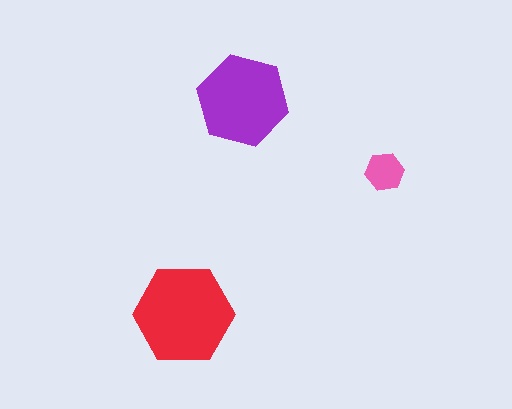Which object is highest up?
The purple hexagon is topmost.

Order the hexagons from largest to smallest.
the red one, the purple one, the pink one.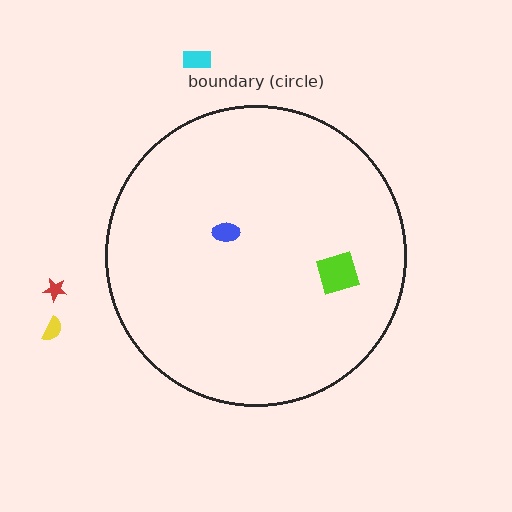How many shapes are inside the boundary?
2 inside, 3 outside.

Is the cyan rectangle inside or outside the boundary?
Outside.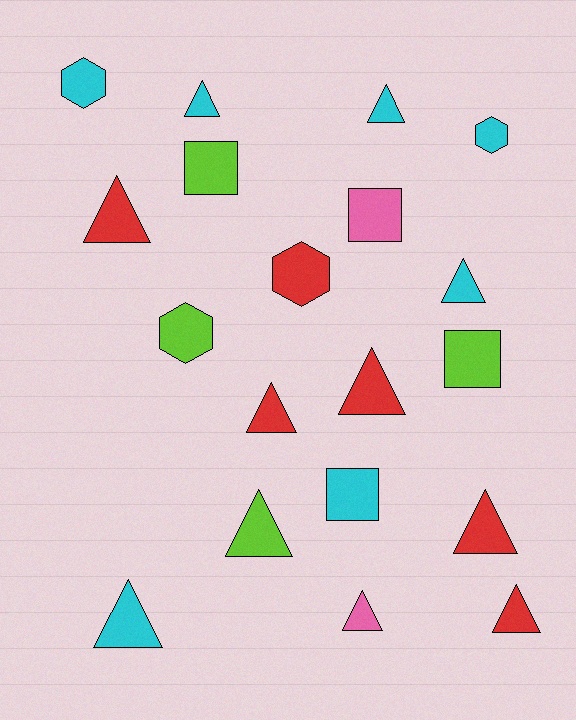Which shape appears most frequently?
Triangle, with 11 objects.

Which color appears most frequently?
Cyan, with 7 objects.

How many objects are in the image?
There are 19 objects.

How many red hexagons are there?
There is 1 red hexagon.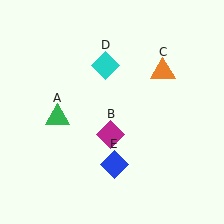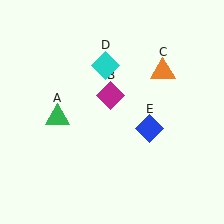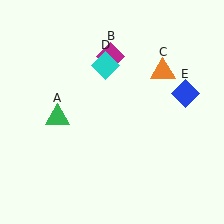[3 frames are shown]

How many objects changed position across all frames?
2 objects changed position: magenta diamond (object B), blue diamond (object E).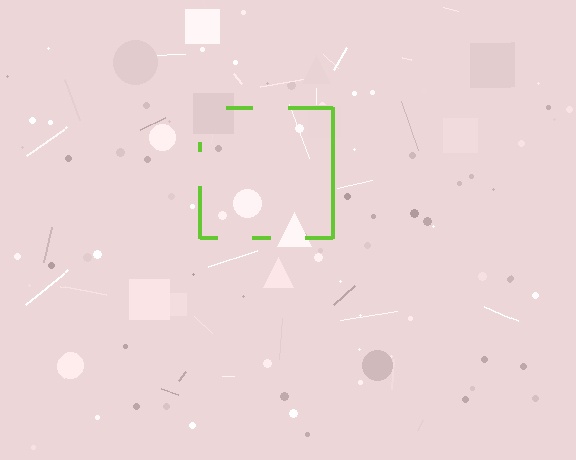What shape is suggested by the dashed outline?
The dashed outline suggests a square.